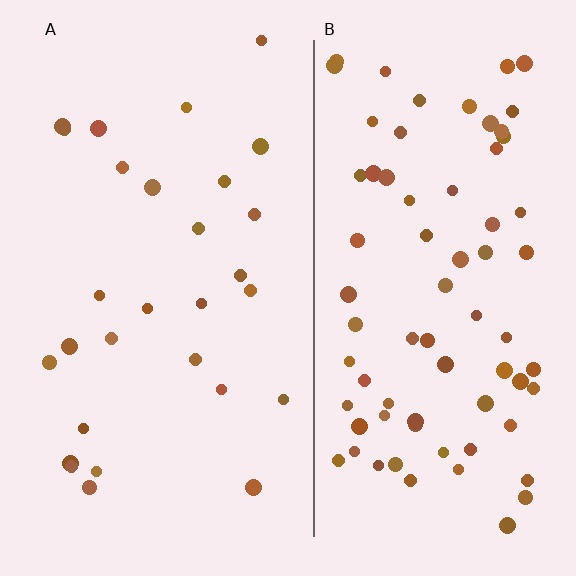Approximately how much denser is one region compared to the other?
Approximately 2.6× — region B over region A.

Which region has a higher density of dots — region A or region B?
B (the right).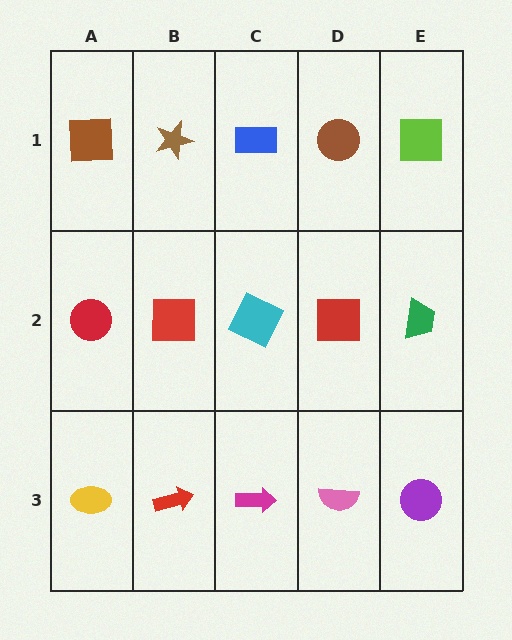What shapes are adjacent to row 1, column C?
A cyan square (row 2, column C), a brown star (row 1, column B), a brown circle (row 1, column D).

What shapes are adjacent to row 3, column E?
A green trapezoid (row 2, column E), a pink semicircle (row 3, column D).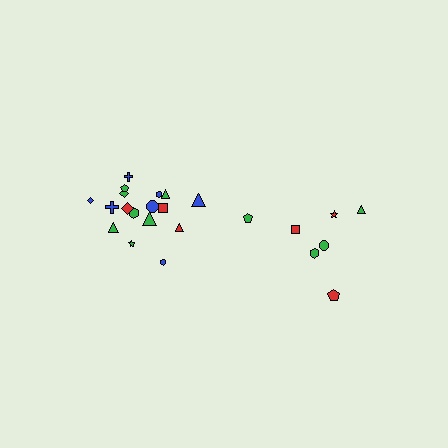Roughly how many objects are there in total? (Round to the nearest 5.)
Roughly 25 objects in total.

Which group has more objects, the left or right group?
The left group.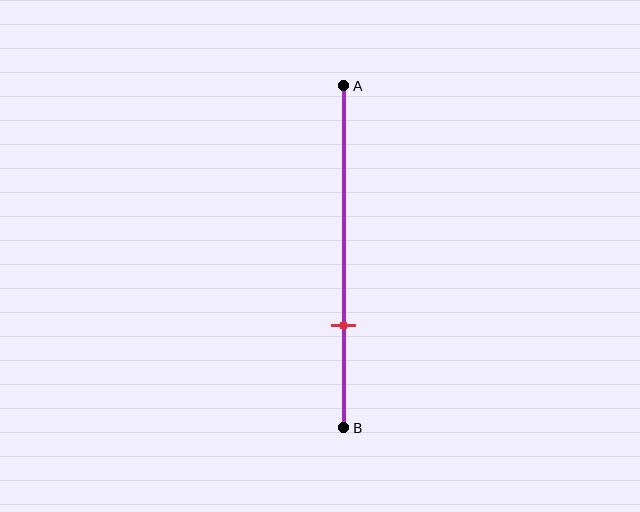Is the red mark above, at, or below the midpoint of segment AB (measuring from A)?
The red mark is below the midpoint of segment AB.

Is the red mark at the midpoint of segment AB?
No, the mark is at about 70% from A, not at the 50% midpoint.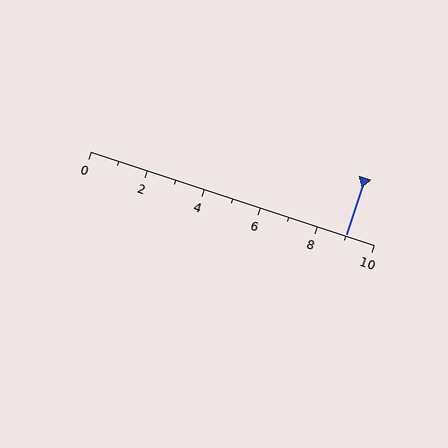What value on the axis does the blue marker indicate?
The marker indicates approximately 9.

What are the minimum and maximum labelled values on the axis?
The axis runs from 0 to 10.